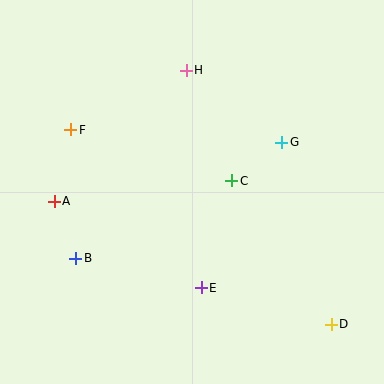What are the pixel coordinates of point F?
Point F is at (71, 130).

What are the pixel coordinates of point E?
Point E is at (201, 288).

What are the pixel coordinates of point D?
Point D is at (331, 324).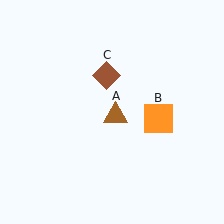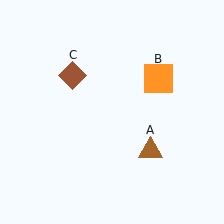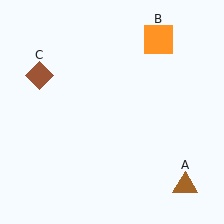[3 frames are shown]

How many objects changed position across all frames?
3 objects changed position: brown triangle (object A), orange square (object B), brown diamond (object C).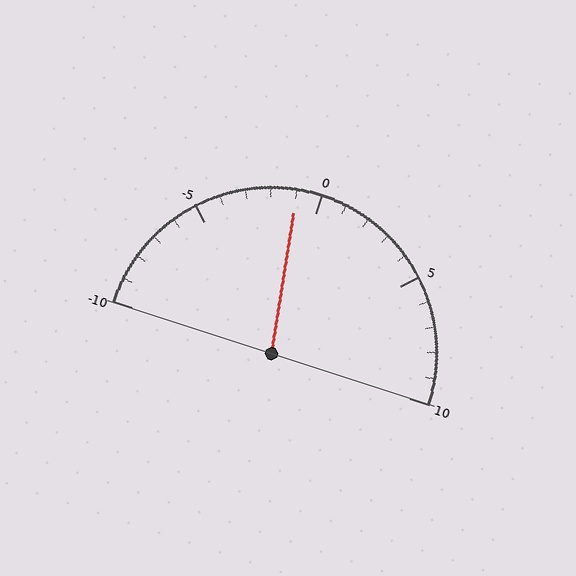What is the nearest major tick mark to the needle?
The nearest major tick mark is 0.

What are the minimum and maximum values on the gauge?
The gauge ranges from -10 to 10.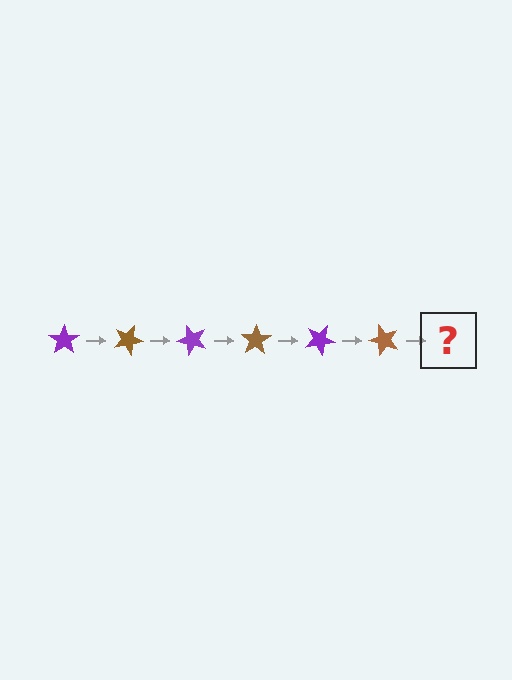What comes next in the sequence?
The next element should be a purple star, rotated 150 degrees from the start.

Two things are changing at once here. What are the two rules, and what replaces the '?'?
The two rules are that it rotates 25 degrees each step and the color cycles through purple and brown. The '?' should be a purple star, rotated 150 degrees from the start.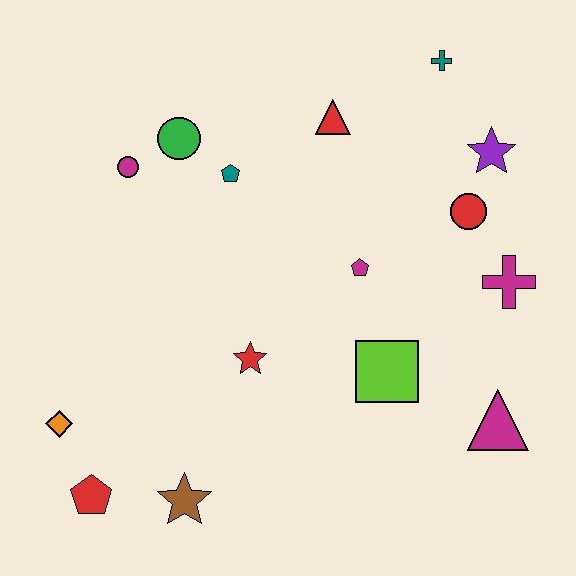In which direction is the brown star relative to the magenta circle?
The brown star is below the magenta circle.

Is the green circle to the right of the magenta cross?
No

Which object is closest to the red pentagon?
The orange diamond is closest to the red pentagon.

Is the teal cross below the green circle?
No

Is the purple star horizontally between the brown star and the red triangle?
No